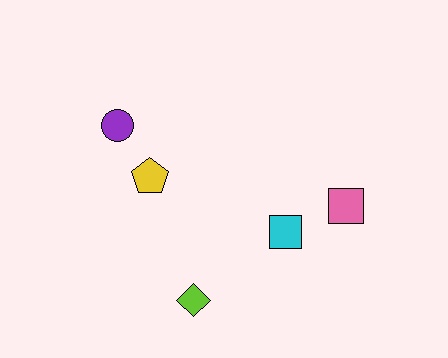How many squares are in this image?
There are 2 squares.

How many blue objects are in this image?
There are no blue objects.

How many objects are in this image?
There are 5 objects.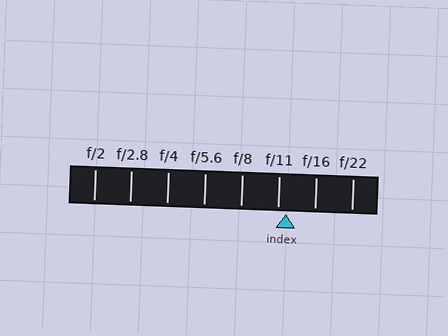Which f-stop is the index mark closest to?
The index mark is closest to f/11.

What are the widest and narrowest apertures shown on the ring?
The widest aperture shown is f/2 and the narrowest is f/22.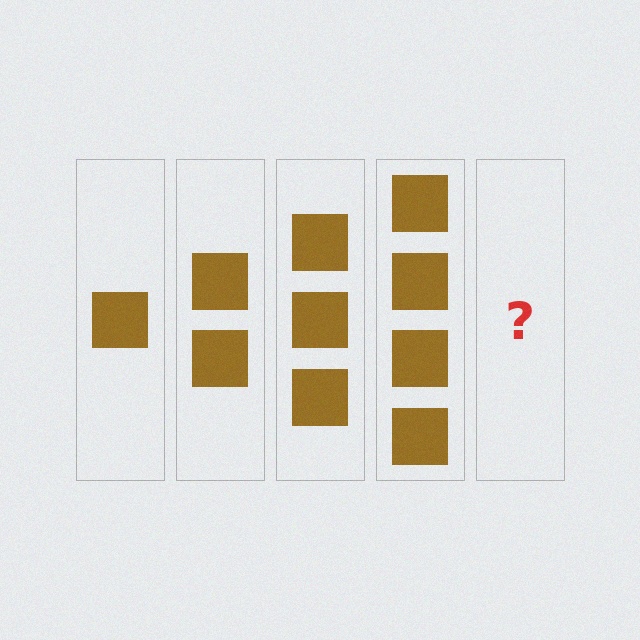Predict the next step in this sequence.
The next step is 5 squares.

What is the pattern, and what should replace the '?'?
The pattern is that each step adds one more square. The '?' should be 5 squares.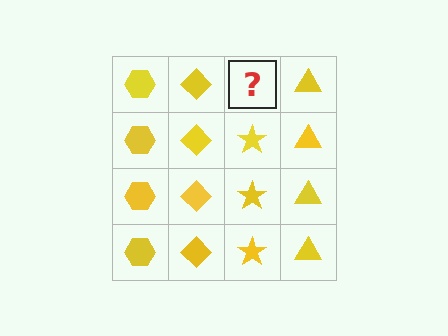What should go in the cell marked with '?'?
The missing cell should contain a yellow star.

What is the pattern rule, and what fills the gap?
The rule is that each column has a consistent shape. The gap should be filled with a yellow star.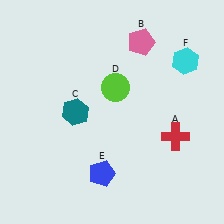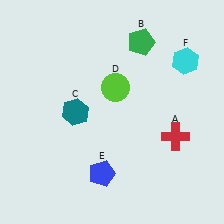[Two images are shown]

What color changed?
The pentagon (B) changed from pink in Image 1 to green in Image 2.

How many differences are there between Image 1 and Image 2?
There is 1 difference between the two images.